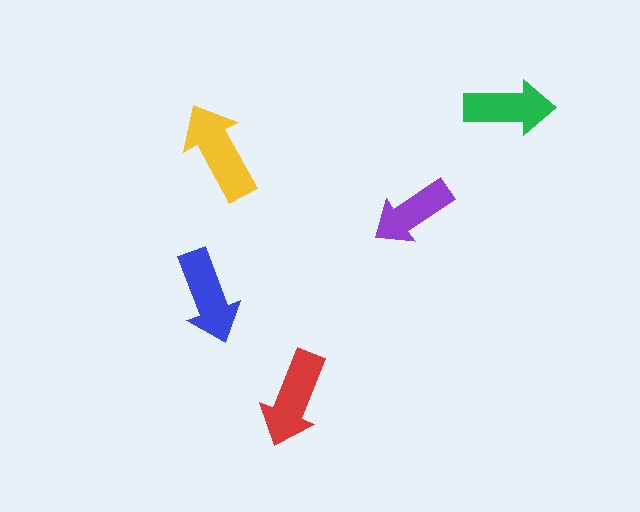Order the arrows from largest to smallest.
the yellow one, the red one, the blue one, the green one, the purple one.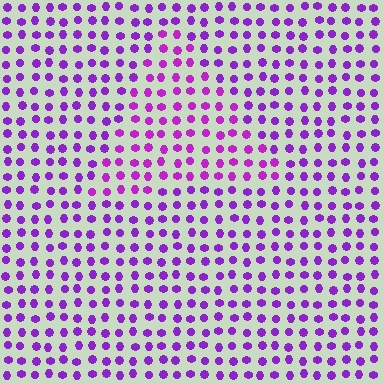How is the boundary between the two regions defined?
The boundary is defined purely by a slight shift in hue (about 18 degrees). Spacing, size, and orientation are identical on both sides.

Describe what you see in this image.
The image is filled with small purple elements in a uniform arrangement. A triangle-shaped region is visible where the elements are tinted to a slightly different hue, forming a subtle color boundary.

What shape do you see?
I see a triangle.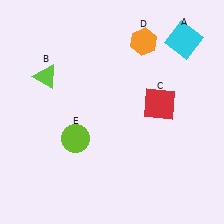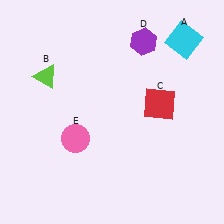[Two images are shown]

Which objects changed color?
D changed from orange to purple. E changed from lime to pink.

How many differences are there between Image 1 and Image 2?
There are 2 differences between the two images.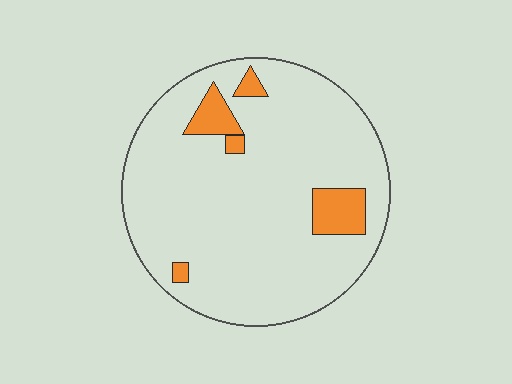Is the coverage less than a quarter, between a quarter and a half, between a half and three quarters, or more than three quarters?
Less than a quarter.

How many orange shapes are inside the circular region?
5.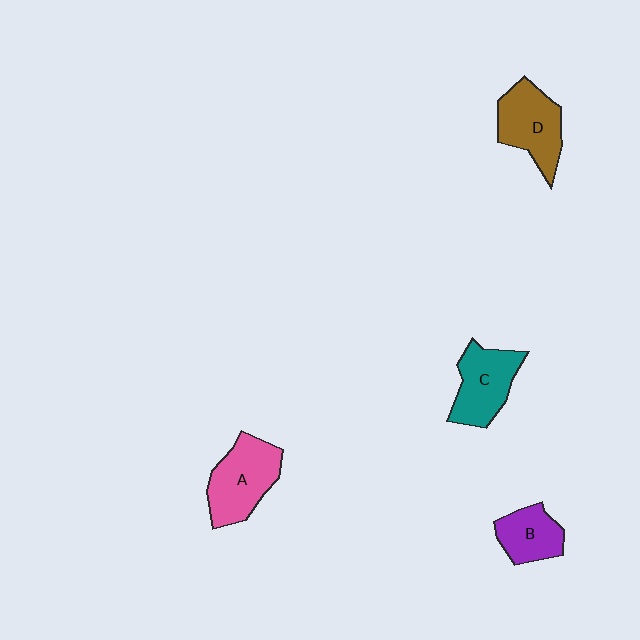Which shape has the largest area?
Shape A (pink).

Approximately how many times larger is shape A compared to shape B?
Approximately 1.5 times.